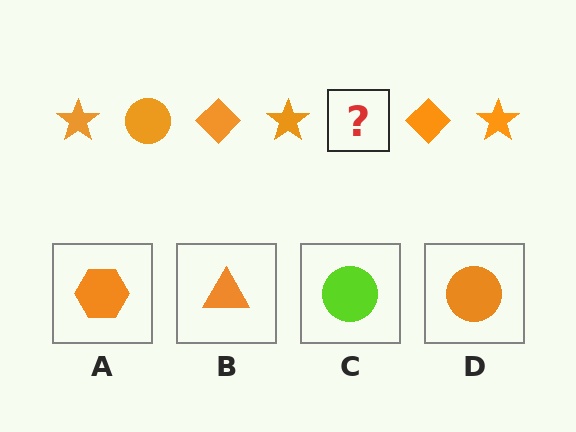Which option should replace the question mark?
Option D.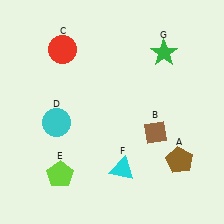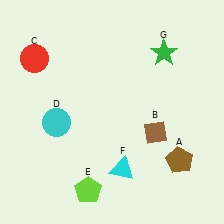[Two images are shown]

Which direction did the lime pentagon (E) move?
The lime pentagon (E) moved right.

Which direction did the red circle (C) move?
The red circle (C) moved left.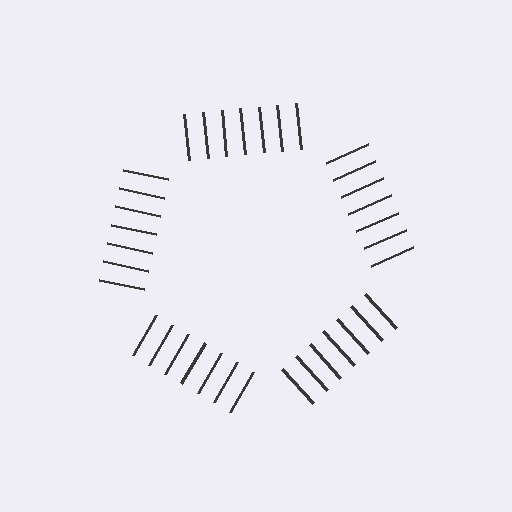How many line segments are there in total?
35 — 7 along each of the 5 edges.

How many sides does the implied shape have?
5 sides — the line-ends trace a pentagon.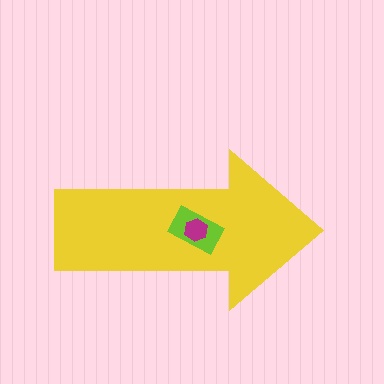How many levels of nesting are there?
3.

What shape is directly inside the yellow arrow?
The lime rectangle.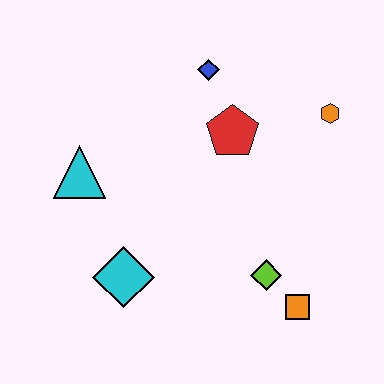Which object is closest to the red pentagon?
The blue diamond is closest to the red pentagon.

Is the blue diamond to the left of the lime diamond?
Yes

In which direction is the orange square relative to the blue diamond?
The orange square is below the blue diamond.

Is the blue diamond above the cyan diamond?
Yes